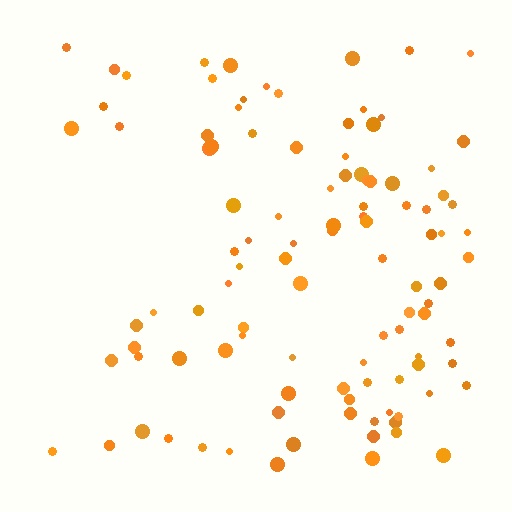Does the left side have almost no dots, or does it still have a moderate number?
Still a moderate number, just noticeably fewer than the right.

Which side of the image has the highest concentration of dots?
The right.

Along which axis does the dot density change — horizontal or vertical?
Horizontal.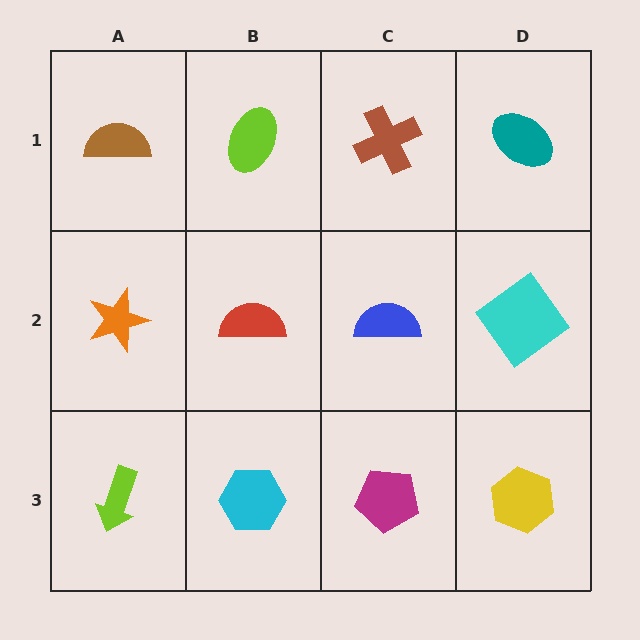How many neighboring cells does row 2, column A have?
3.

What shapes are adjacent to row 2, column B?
A lime ellipse (row 1, column B), a cyan hexagon (row 3, column B), an orange star (row 2, column A), a blue semicircle (row 2, column C).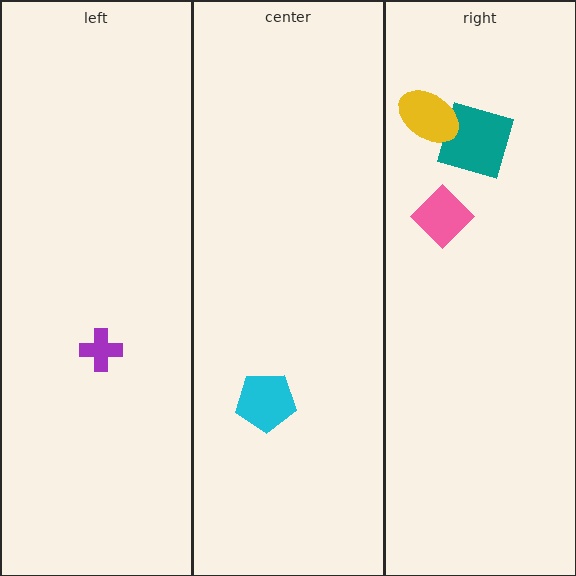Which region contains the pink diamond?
The right region.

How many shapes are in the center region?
1.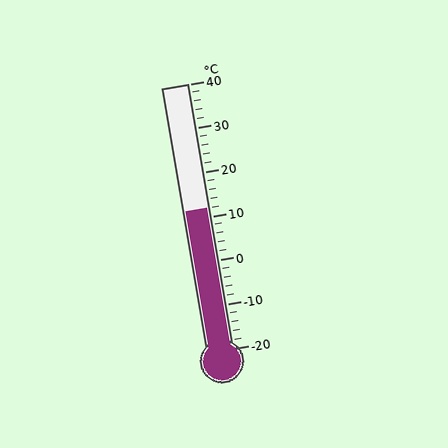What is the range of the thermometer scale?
The thermometer scale ranges from -20°C to 40°C.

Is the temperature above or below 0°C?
The temperature is above 0°C.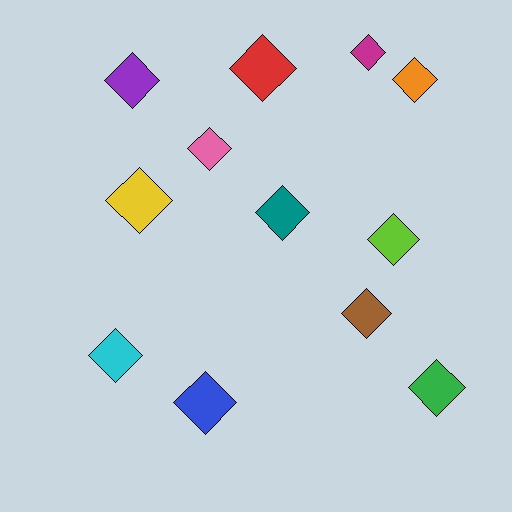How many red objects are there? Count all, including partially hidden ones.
There is 1 red object.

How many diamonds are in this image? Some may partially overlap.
There are 12 diamonds.